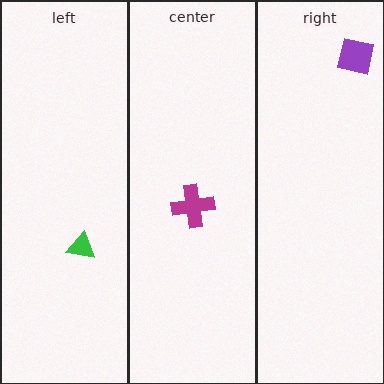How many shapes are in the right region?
1.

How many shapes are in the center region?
1.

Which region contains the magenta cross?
The center region.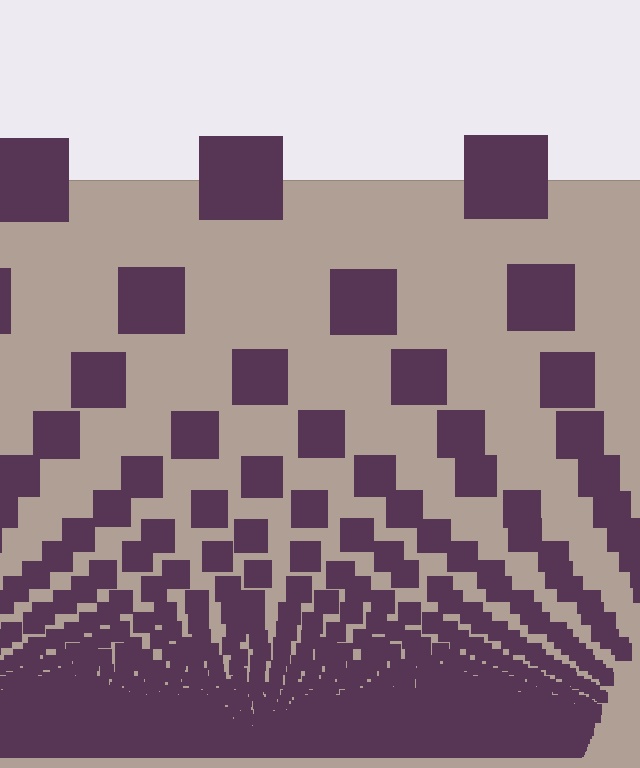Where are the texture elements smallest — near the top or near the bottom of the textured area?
Near the bottom.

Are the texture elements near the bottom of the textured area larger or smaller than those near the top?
Smaller. The gradient is inverted — elements near the bottom are smaller and denser.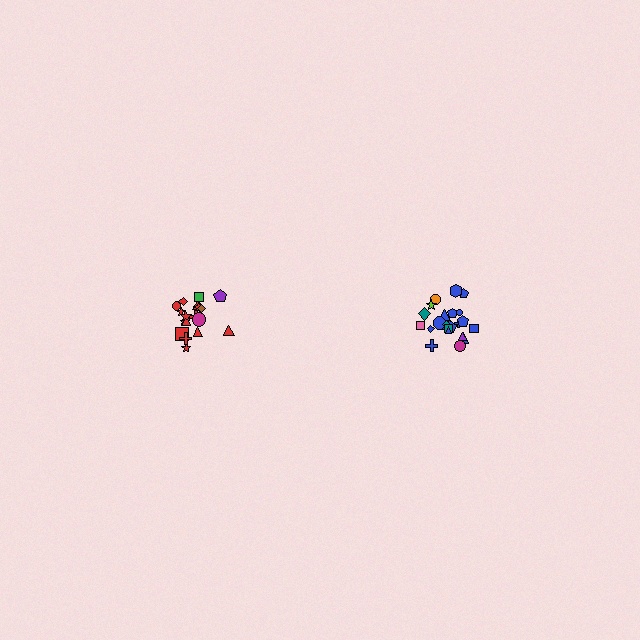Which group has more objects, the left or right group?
The right group.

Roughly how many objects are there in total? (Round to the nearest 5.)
Roughly 45 objects in total.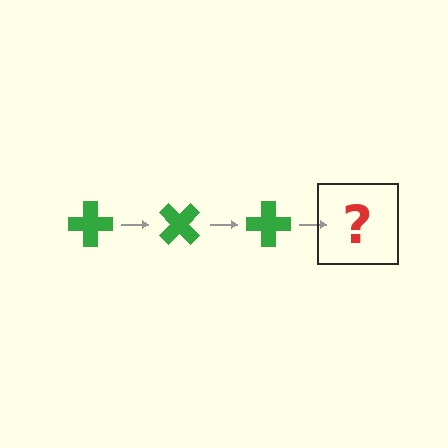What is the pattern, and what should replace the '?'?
The pattern is that the cross rotates 45 degrees each step. The '?' should be a green cross rotated 135 degrees.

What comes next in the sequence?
The next element should be a green cross rotated 135 degrees.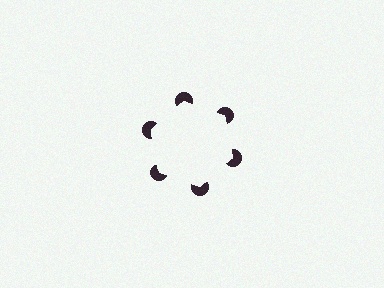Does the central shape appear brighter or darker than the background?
It typically appears slightly brighter than the background, even though no actual brightness change is drawn.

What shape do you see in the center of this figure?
An illusory hexagon — its edges are inferred from the aligned wedge cuts in the pac-man discs, not physically drawn.